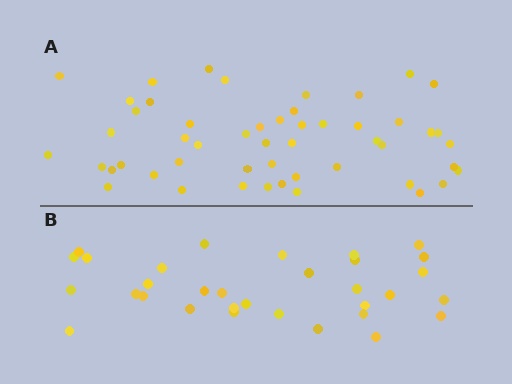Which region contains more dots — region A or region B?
Region A (the top region) has more dots.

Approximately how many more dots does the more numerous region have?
Region A has approximately 20 more dots than region B.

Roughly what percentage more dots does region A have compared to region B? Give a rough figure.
About 60% more.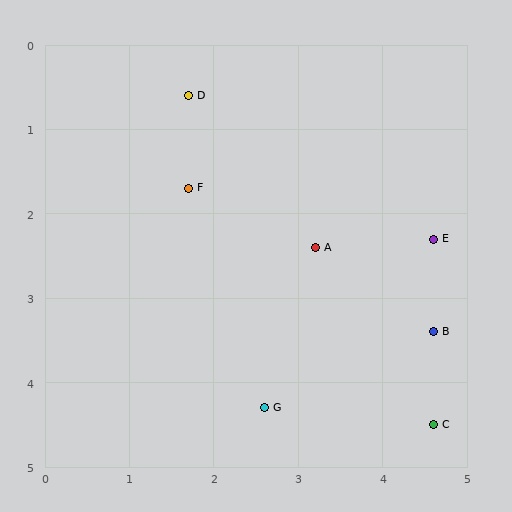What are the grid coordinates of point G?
Point G is at approximately (2.6, 4.3).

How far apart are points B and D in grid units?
Points B and D are about 4.0 grid units apart.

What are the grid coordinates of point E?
Point E is at approximately (4.6, 2.3).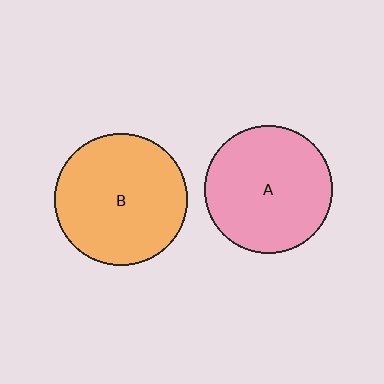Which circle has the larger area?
Circle B (orange).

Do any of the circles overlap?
No, none of the circles overlap.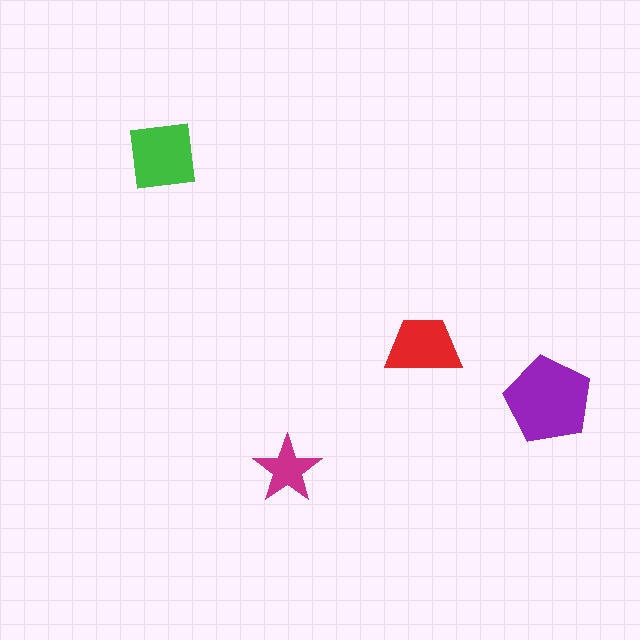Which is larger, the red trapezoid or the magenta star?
The red trapezoid.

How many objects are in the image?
There are 4 objects in the image.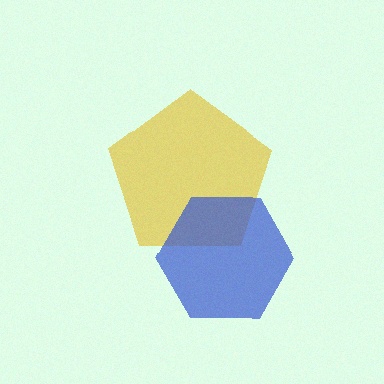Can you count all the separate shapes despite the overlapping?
Yes, there are 2 separate shapes.